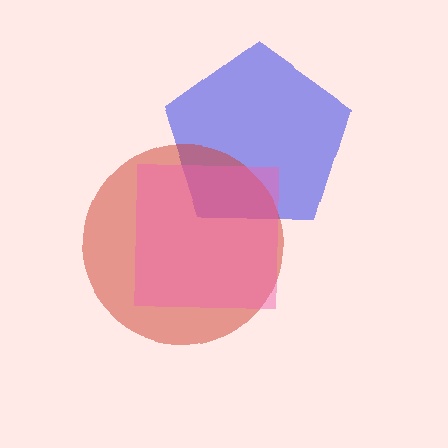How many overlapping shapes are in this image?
There are 3 overlapping shapes in the image.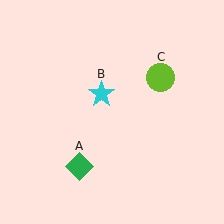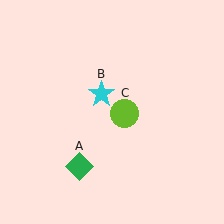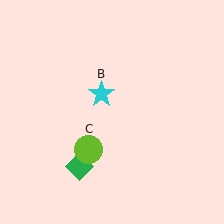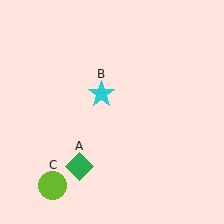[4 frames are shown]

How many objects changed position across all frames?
1 object changed position: lime circle (object C).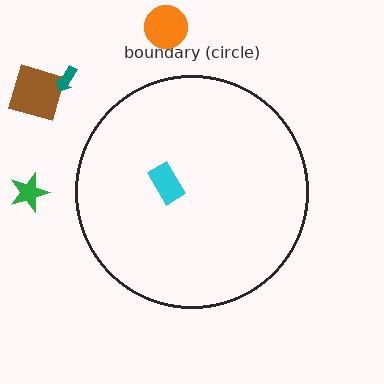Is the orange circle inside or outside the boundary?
Outside.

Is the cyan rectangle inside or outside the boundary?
Inside.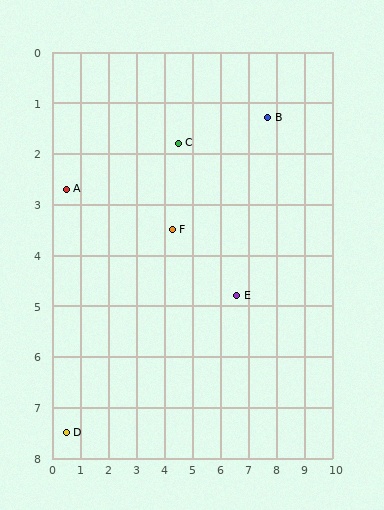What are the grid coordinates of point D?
Point D is at approximately (0.5, 7.5).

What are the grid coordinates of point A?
Point A is at approximately (0.5, 2.7).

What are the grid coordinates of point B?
Point B is at approximately (7.7, 1.3).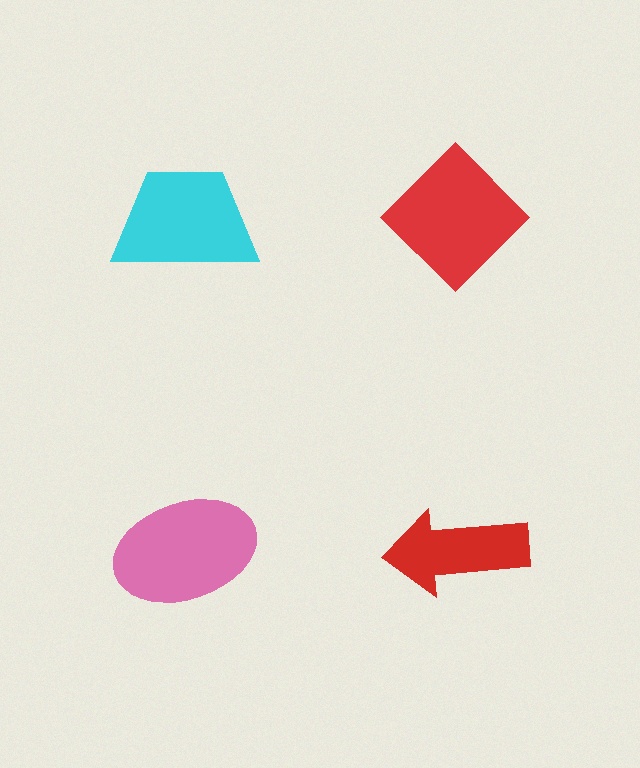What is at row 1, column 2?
A red diamond.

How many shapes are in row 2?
2 shapes.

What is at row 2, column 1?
A pink ellipse.